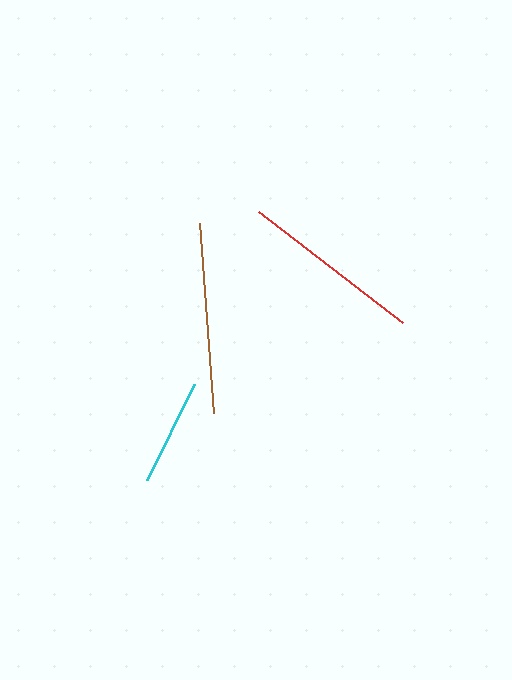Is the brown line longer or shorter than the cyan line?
The brown line is longer than the cyan line.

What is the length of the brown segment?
The brown segment is approximately 191 pixels long.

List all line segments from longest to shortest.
From longest to shortest: brown, red, cyan.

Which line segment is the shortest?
The cyan line is the shortest at approximately 107 pixels.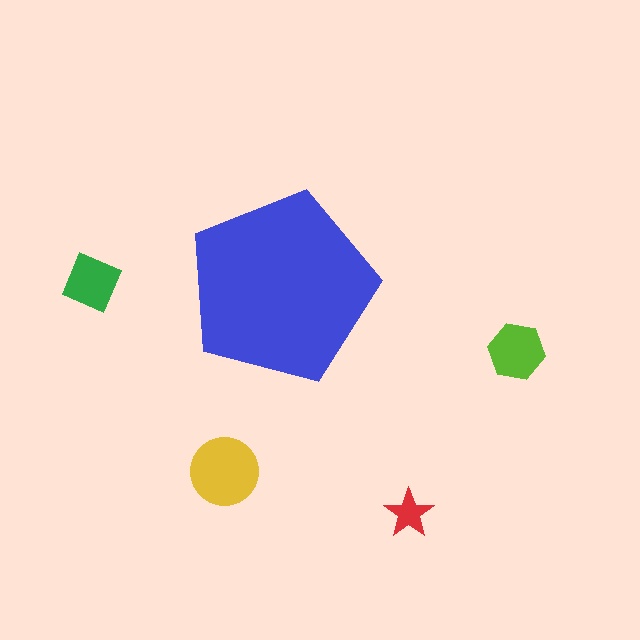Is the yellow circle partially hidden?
No, the yellow circle is fully visible.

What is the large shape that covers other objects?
A blue pentagon.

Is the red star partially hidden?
No, the red star is fully visible.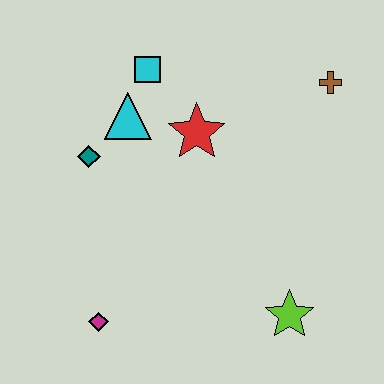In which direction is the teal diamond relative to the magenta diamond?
The teal diamond is above the magenta diamond.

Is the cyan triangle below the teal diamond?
No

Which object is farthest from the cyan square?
The lime star is farthest from the cyan square.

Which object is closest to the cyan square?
The cyan triangle is closest to the cyan square.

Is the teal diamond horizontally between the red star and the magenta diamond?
No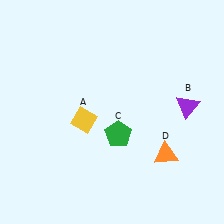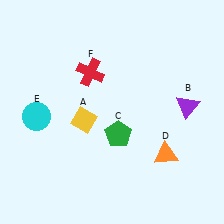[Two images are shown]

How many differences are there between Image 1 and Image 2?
There are 2 differences between the two images.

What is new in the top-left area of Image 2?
A red cross (F) was added in the top-left area of Image 2.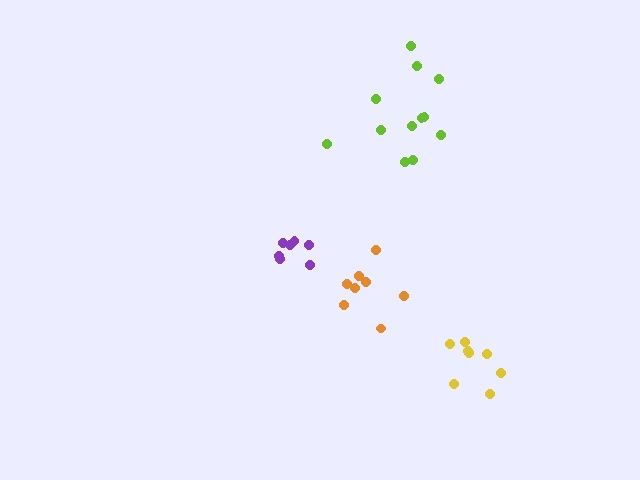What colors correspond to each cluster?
The clusters are colored: lime, purple, orange, yellow.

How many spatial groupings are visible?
There are 4 spatial groupings.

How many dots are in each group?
Group 1: 12 dots, Group 2: 7 dots, Group 3: 8 dots, Group 4: 8 dots (35 total).